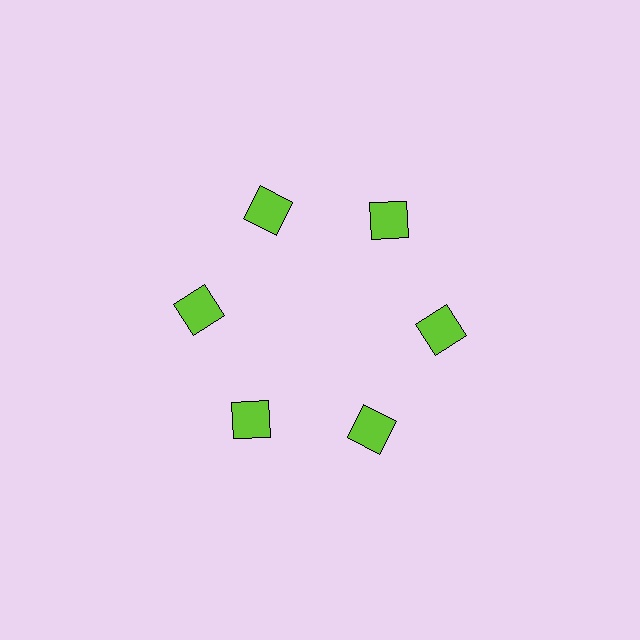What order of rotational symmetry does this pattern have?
This pattern has 6-fold rotational symmetry.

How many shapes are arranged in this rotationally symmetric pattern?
There are 6 shapes, arranged in 6 groups of 1.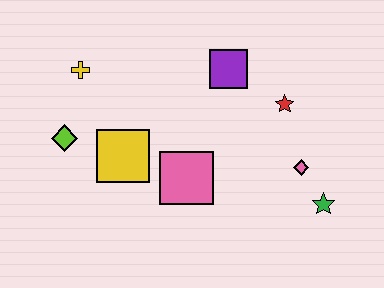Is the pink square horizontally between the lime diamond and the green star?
Yes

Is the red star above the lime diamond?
Yes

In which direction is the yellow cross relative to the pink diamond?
The yellow cross is to the left of the pink diamond.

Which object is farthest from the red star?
The lime diamond is farthest from the red star.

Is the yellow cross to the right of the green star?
No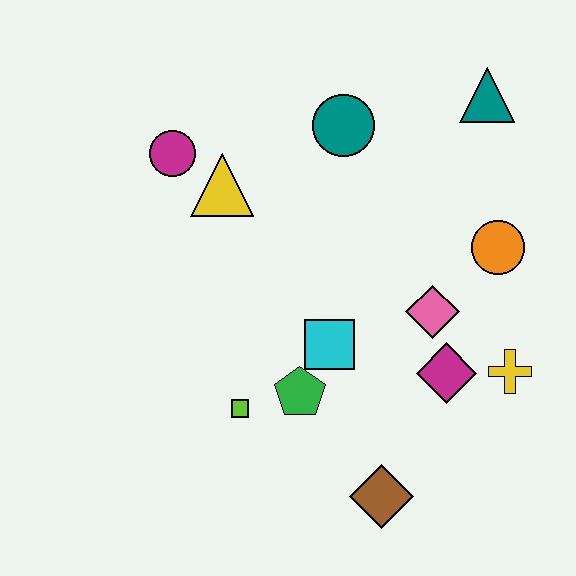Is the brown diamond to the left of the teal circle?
No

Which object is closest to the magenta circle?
The yellow triangle is closest to the magenta circle.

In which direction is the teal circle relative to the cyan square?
The teal circle is above the cyan square.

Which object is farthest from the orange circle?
The magenta circle is farthest from the orange circle.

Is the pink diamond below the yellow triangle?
Yes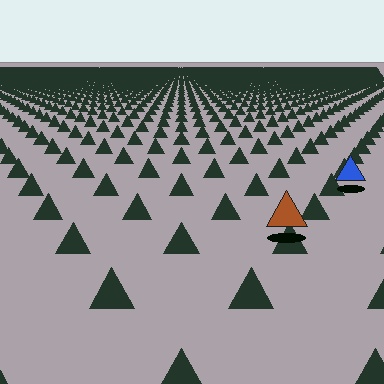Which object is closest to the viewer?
The brown triangle is closest. The texture marks near it are larger and more spread out.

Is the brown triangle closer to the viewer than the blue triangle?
Yes. The brown triangle is closer — you can tell from the texture gradient: the ground texture is coarser near it.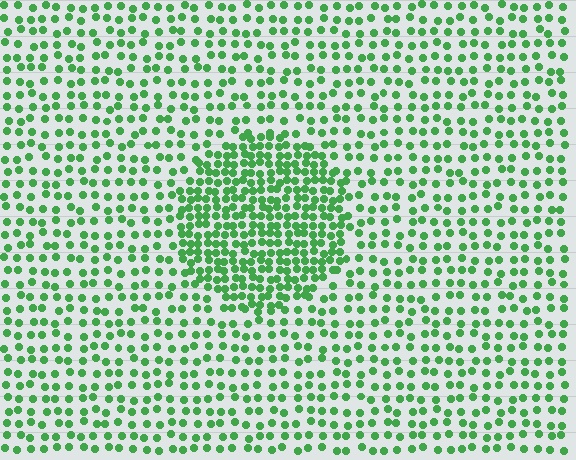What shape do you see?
I see a circle.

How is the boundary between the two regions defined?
The boundary is defined by a change in element density (approximately 2.0x ratio). All elements are the same color, size, and shape.